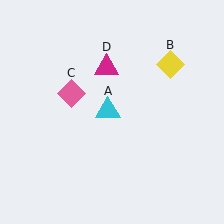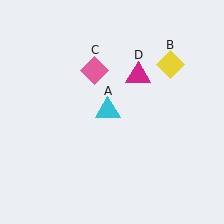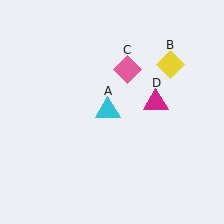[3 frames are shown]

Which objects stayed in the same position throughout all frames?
Cyan triangle (object A) and yellow diamond (object B) remained stationary.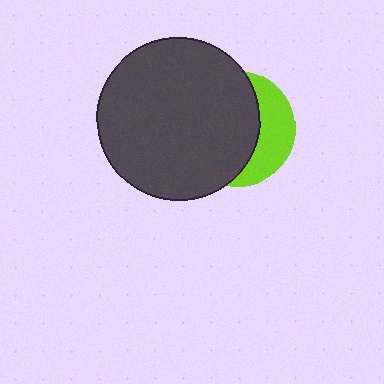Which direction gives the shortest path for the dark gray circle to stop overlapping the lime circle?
Moving left gives the shortest separation.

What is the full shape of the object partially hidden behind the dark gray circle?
The partially hidden object is a lime circle.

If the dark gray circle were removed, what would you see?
You would see the complete lime circle.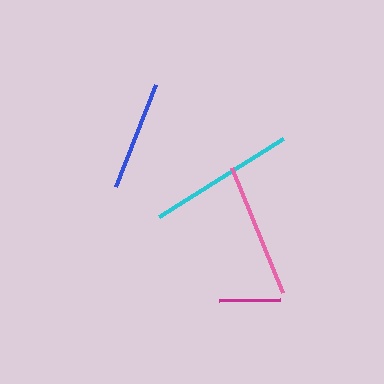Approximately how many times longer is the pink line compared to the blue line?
The pink line is approximately 1.2 times the length of the blue line.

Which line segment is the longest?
The cyan line is the longest at approximately 146 pixels.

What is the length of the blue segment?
The blue segment is approximately 109 pixels long.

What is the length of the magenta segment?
The magenta segment is approximately 61 pixels long.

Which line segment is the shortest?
The magenta line is the shortest at approximately 61 pixels.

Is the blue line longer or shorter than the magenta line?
The blue line is longer than the magenta line.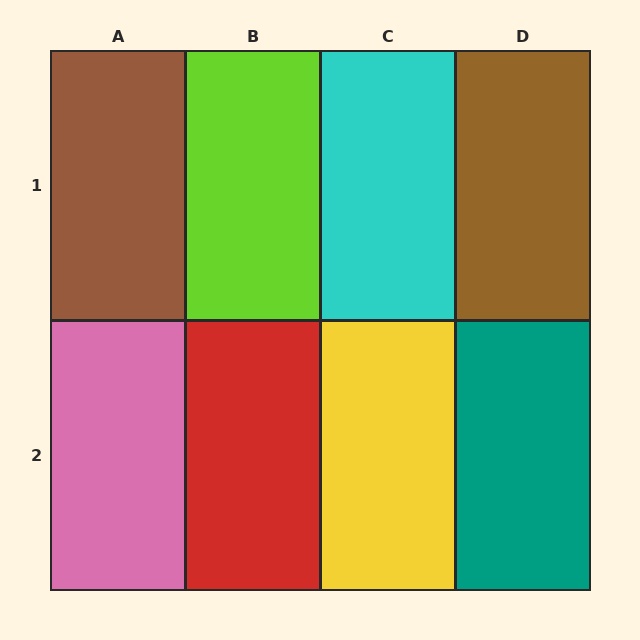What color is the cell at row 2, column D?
Teal.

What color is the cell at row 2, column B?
Red.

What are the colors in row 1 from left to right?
Brown, lime, cyan, brown.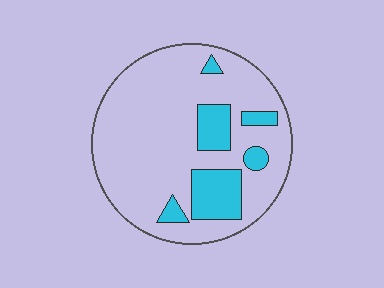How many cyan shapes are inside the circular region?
6.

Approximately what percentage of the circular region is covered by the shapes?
Approximately 20%.